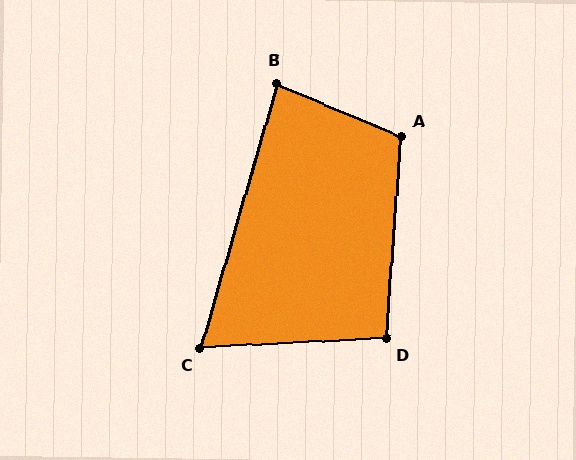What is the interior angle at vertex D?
Approximately 97 degrees (obtuse).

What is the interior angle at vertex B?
Approximately 83 degrees (acute).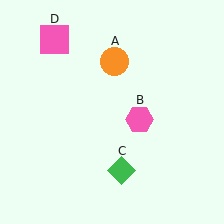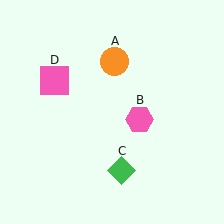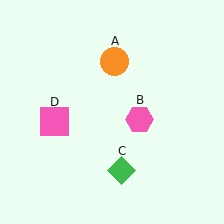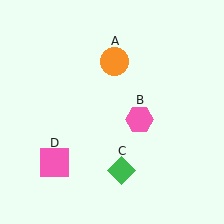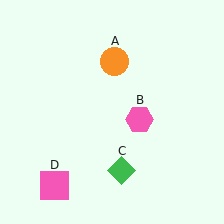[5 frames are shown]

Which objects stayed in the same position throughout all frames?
Orange circle (object A) and pink hexagon (object B) and green diamond (object C) remained stationary.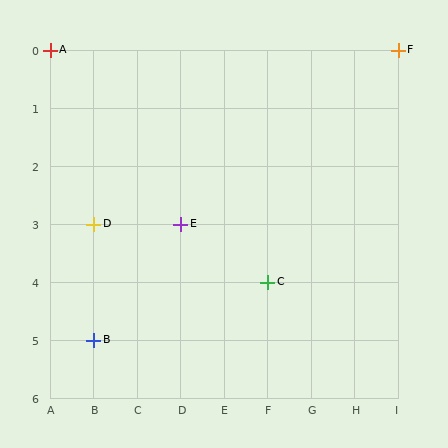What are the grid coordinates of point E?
Point E is at grid coordinates (D, 3).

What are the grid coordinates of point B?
Point B is at grid coordinates (B, 5).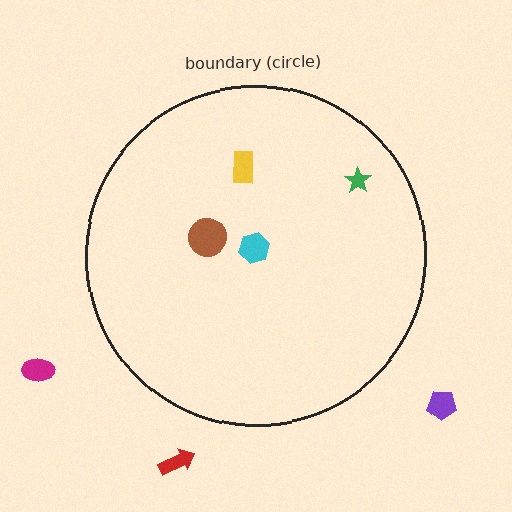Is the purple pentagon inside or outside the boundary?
Outside.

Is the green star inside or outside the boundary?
Inside.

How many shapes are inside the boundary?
4 inside, 3 outside.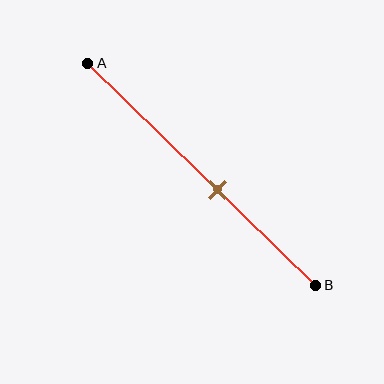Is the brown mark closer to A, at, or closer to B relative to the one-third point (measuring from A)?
The brown mark is closer to point B than the one-third point of segment AB.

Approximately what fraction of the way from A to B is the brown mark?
The brown mark is approximately 55% of the way from A to B.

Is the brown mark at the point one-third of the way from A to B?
No, the mark is at about 55% from A, not at the 33% one-third point.